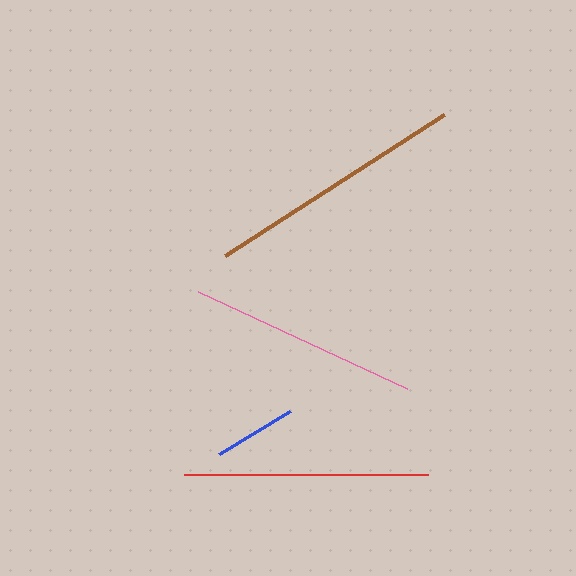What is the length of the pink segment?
The pink segment is approximately 231 pixels long.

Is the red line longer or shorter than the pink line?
The red line is longer than the pink line.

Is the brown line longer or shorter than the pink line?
The brown line is longer than the pink line.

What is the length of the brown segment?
The brown segment is approximately 261 pixels long.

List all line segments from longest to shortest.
From longest to shortest: brown, red, pink, blue.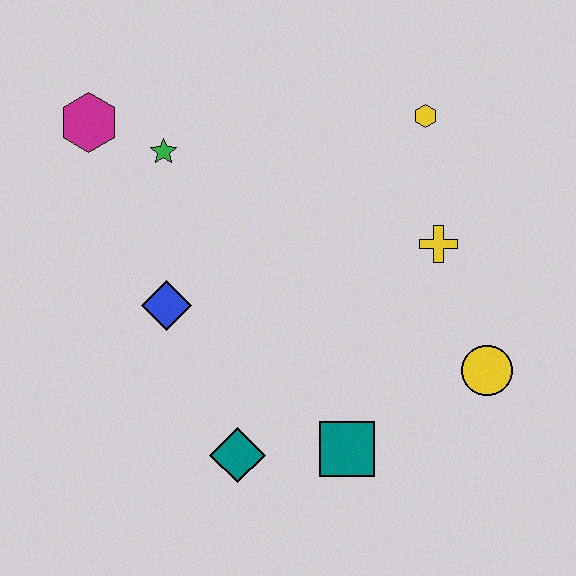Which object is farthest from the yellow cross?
The magenta hexagon is farthest from the yellow cross.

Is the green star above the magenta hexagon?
No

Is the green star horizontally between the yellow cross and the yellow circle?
No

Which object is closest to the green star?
The magenta hexagon is closest to the green star.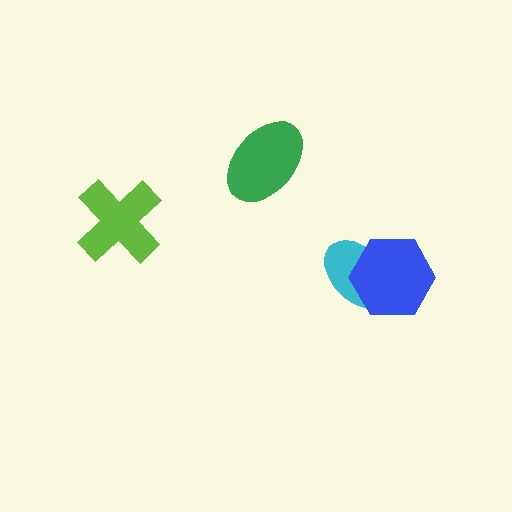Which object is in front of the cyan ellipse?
The blue hexagon is in front of the cyan ellipse.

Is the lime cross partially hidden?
No, no other shape covers it.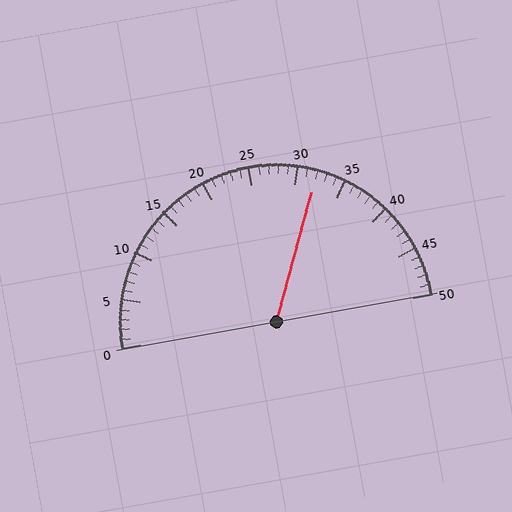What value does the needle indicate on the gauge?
The needle indicates approximately 32.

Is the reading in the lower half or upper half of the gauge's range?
The reading is in the upper half of the range (0 to 50).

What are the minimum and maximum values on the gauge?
The gauge ranges from 0 to 50.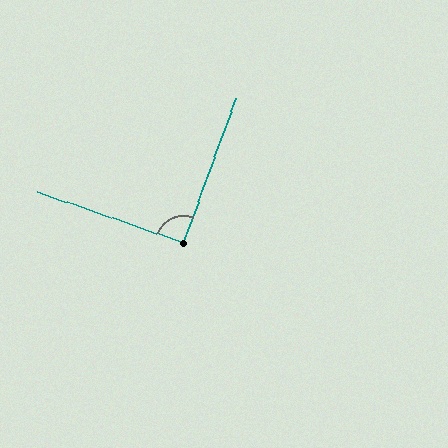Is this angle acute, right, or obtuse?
It is approximately a right angle.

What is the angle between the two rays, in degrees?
Approximately 91 degrees.